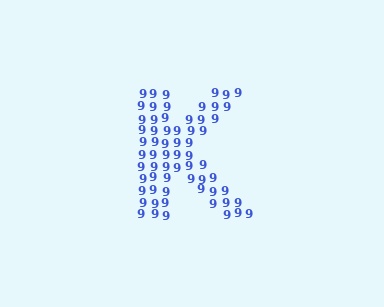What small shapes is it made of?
It is made of small digit 9's.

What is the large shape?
The large shape is the letter K.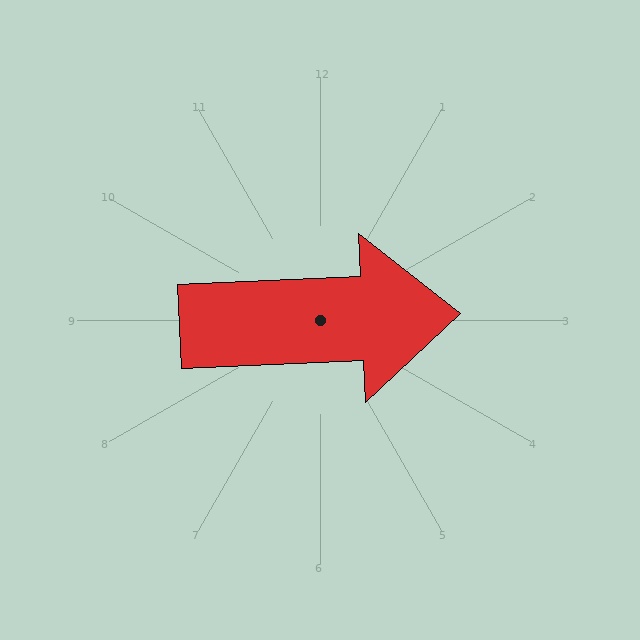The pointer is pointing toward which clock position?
Roughly 3 o'clock.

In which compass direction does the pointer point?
East.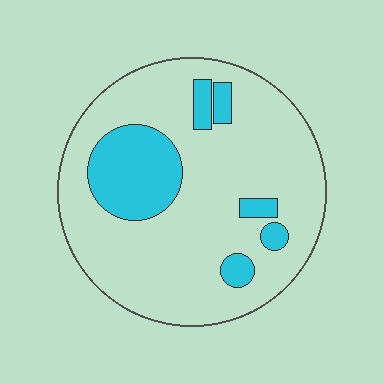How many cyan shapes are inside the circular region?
6.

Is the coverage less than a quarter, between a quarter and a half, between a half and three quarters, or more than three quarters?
Less than a quarter.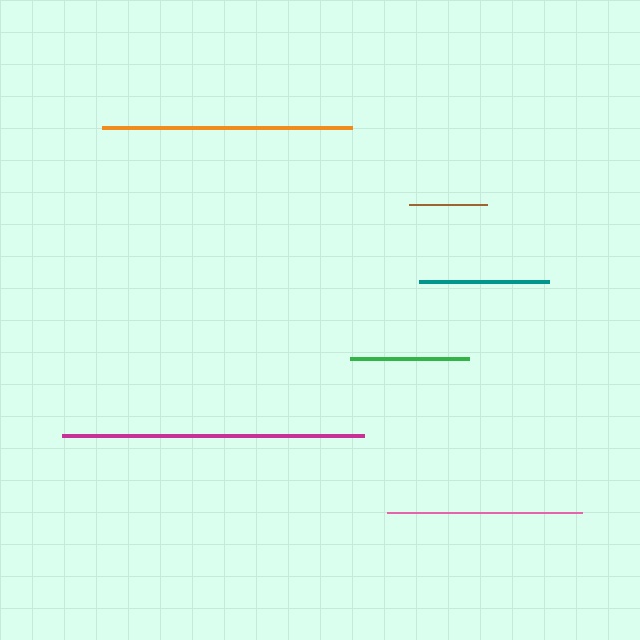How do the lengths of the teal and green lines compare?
The teal and green lines are approximately the same length.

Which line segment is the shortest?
The brown line is the shortest at approximately 79 pixels.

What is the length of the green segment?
The green segment is approximately 120 pixels long.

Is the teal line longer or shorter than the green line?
The teal line is longer than the green line.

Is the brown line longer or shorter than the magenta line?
The magenta line is longer than the brown line.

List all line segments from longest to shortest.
From longest to shortest: magenta, orange, pink, teal, green, brown.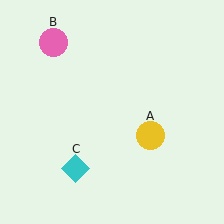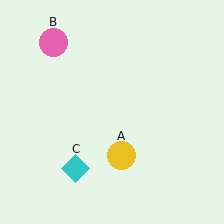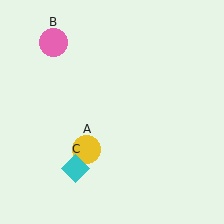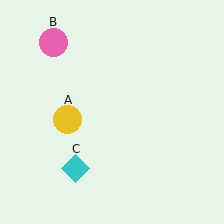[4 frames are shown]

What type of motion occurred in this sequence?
The yellow circle (object A) rotated clockwise around the center of the scene.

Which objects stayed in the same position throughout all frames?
Pink circle (object B) and cyan diamond (object C) remained stationary.